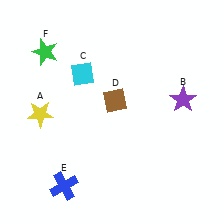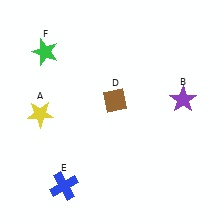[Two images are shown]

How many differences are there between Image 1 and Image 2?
There is 1 difference between the two images.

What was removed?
The cyan diamond (C) was removed in Image 2.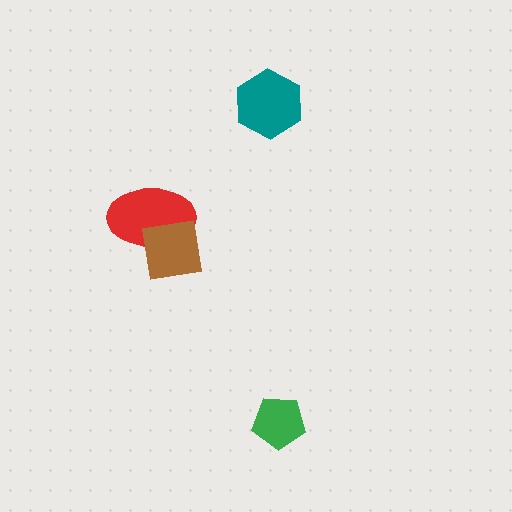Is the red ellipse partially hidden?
Yes, it is partially covered by another shape.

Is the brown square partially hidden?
No, no other shape covers it.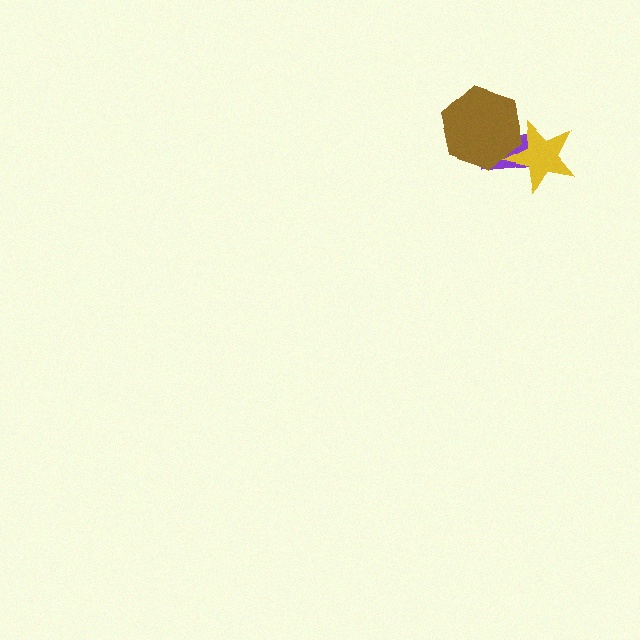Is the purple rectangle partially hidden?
Yes, it is partially covered by another shape.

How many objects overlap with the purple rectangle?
2 objects overlap with the purple rectangle.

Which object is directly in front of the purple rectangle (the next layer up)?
The yellow star is directly in front of the purple rectangle.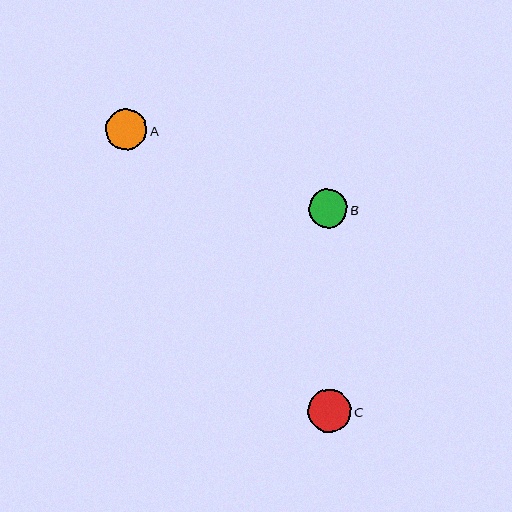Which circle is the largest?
Circle C is the largest with a size of approximately 43 pixels.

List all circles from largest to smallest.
From largest to smallest: C, A, B.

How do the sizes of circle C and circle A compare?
Circle C and circle A are approximately the same size.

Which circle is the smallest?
Circle B is the smallest with a size of approximately 39 pixels.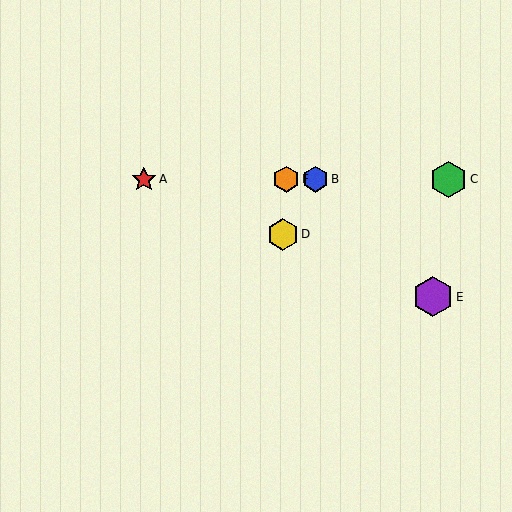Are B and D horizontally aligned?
No, B is at y≈179 and D is at y≈234.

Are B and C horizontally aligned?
Yes, both are at y≈179.